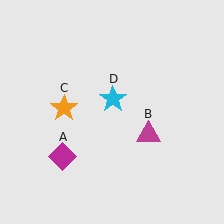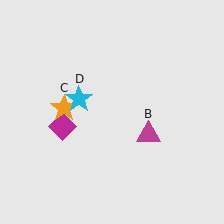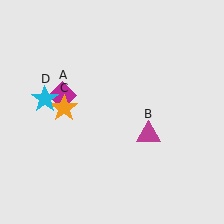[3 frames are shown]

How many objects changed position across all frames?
2 objects changed position: magenta diamond (object A), cyan star (object D).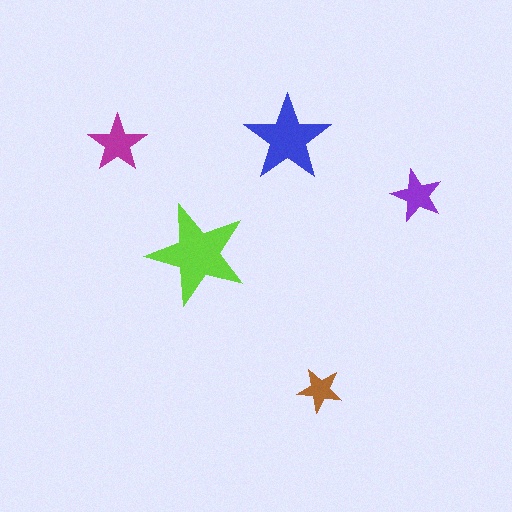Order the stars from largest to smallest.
the lime one, the blue one, the magenta one, the purple one, the brown one.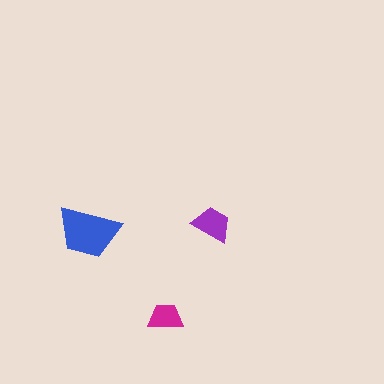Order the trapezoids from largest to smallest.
the blue one, the purple one, the magenta one.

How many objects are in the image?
There are 3 objects in the image.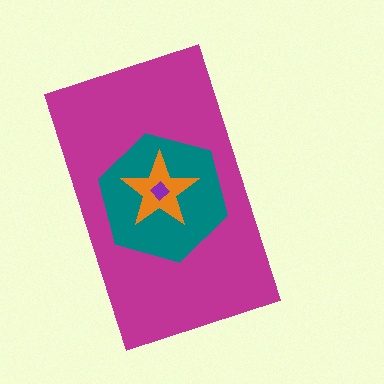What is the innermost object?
The purple diamond.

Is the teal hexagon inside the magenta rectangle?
Yes.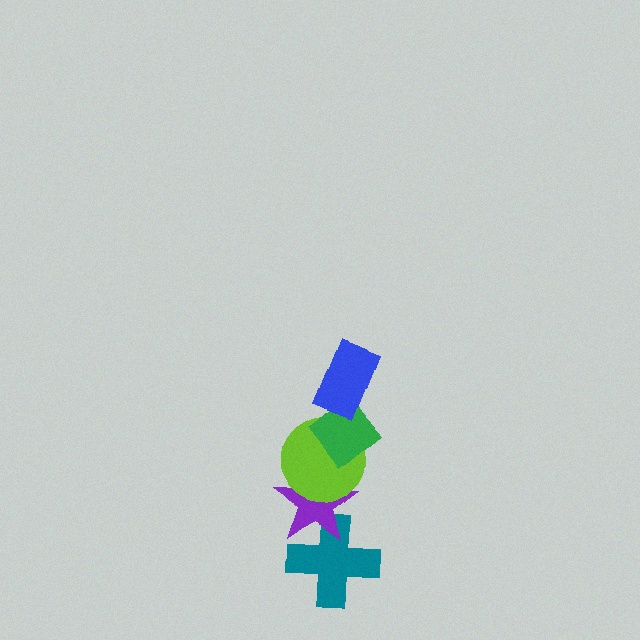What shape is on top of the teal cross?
The purple star is on top of the teal cross.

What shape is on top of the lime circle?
The green diamond is on top of the lime circle.